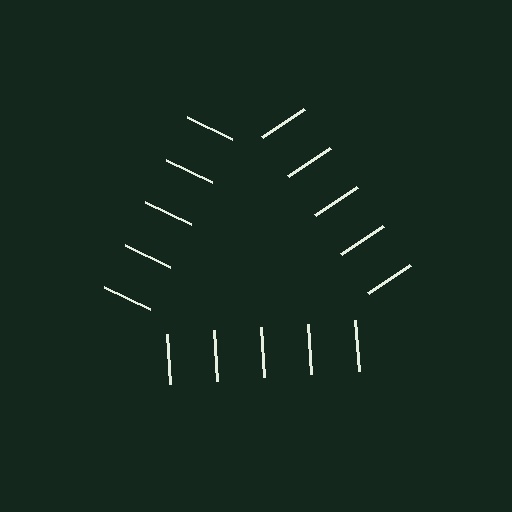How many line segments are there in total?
15 — 5 along each of the 3 edges.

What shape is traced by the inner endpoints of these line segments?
An illusory triangle — the line segments terminate on its edges but no continuous stroke is drawn.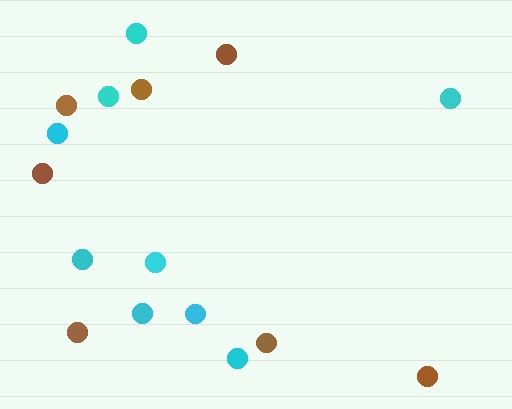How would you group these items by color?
There are 2 groups: one group of brown circles (7) and one group of cyan circles (9).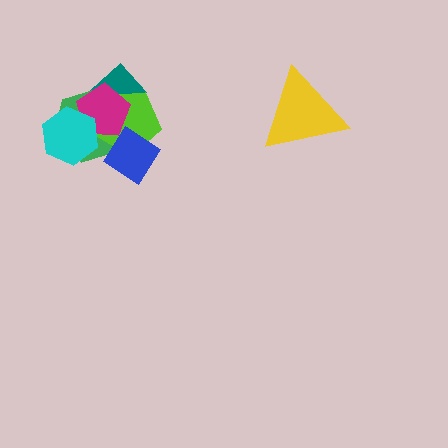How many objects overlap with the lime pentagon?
4 objects overlap with the lime pentagon.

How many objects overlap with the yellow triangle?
0 objects overlap with the yellow triangle.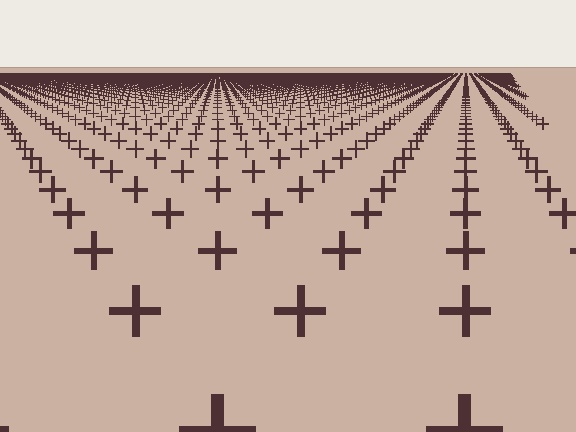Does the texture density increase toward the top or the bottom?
Density increases toward the top.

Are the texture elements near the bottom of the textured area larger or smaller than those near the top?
Larger. Near the bottom, elements are closer to the viewer and appear at a bigger on-screen size.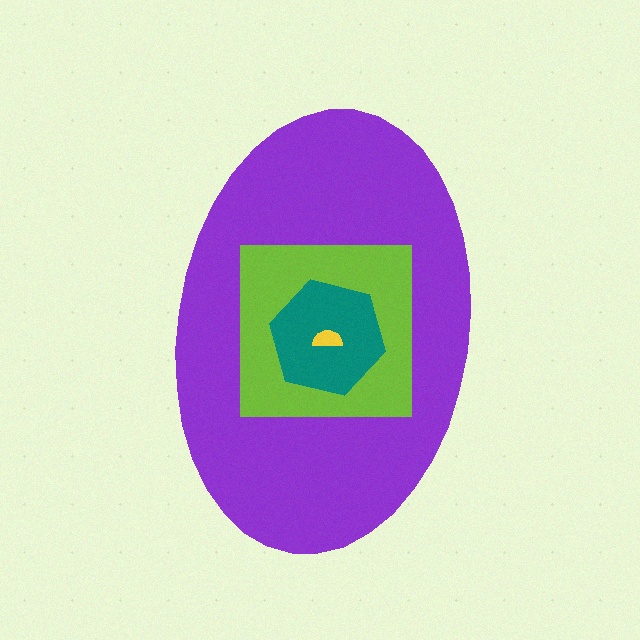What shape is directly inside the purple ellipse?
The lime square.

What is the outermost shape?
The purple ellipse.